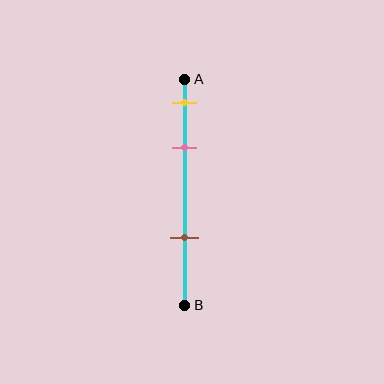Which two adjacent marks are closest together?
The yellow and pink marks are the closest adjacent pair.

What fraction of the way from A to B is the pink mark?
The pink mark is approximately 30% (0.3) of the way from A to B.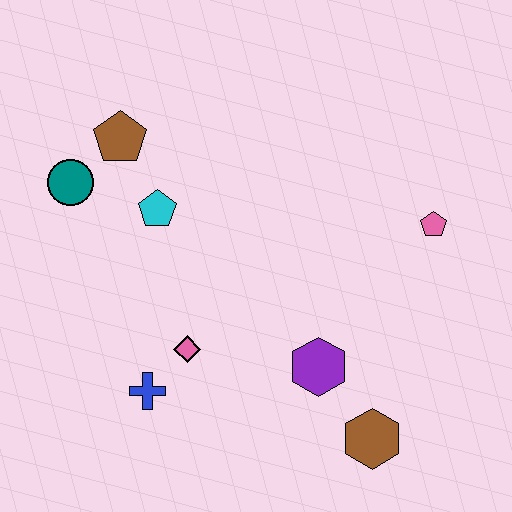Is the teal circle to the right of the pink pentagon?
No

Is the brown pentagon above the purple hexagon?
Yes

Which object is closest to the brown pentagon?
The teal circle is closest to the brown pentagon.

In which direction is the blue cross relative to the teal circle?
The blue cross is below the teal circle.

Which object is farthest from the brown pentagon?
The brown hexagon is farthest from the brown pentagon.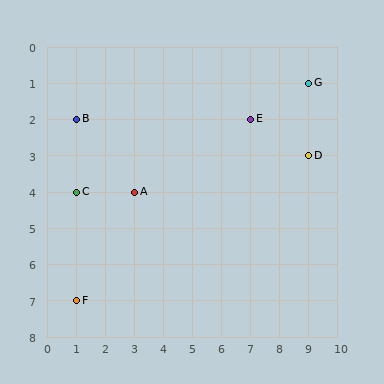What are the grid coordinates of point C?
Point C is at grid coordinates (1, 4).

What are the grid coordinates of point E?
Point E is at grid coordinates (7, 2).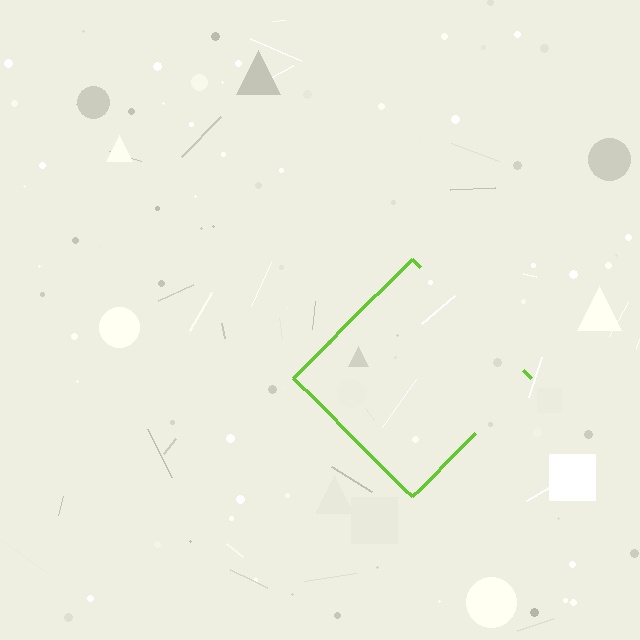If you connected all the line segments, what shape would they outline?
They would outline a diamond.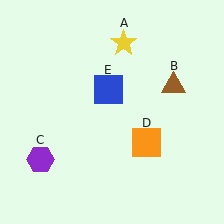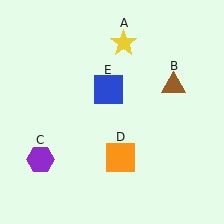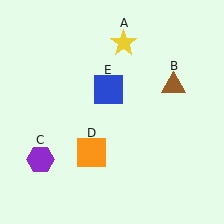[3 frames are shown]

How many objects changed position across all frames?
1 object changed position: orange square (object D).